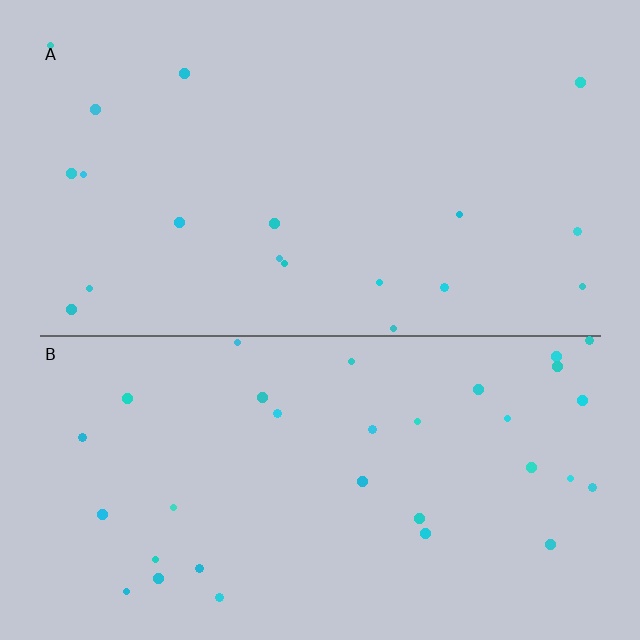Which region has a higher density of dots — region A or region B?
B (the bottom).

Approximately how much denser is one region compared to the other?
Approximately 1.7× — region B over region A.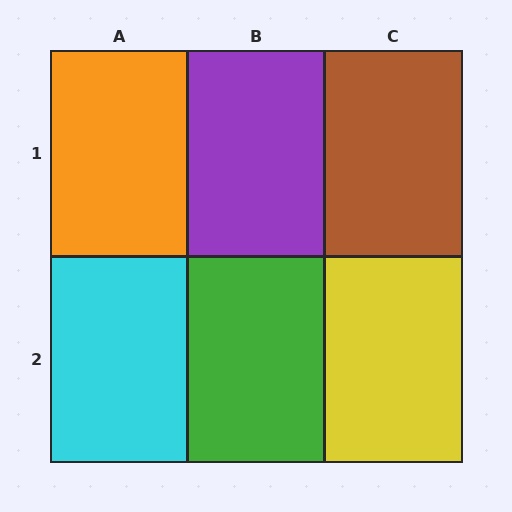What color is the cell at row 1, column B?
Purple.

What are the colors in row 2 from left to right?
Cyan, green, yellow.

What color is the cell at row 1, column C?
Brown.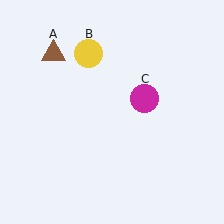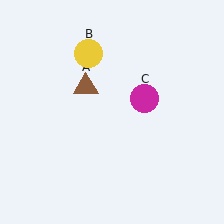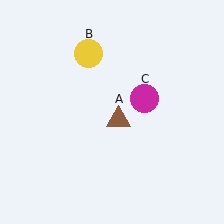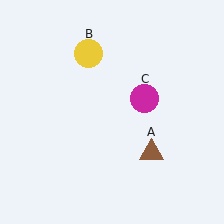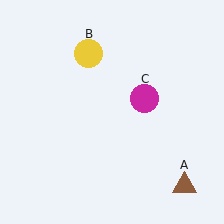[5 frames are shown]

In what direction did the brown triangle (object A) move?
The brown triangle (object A) moved down and to the right.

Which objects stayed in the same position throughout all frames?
Yellow circle (object B) and magenta circle (object C) remained stationary.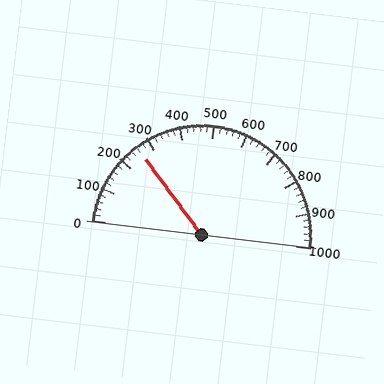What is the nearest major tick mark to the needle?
The nearest major tick mark is 300.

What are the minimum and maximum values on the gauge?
The gauge ranges from 0 to 1000.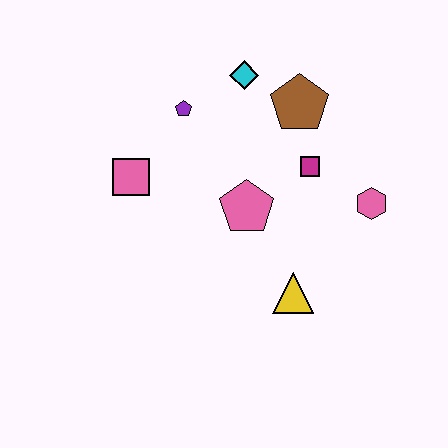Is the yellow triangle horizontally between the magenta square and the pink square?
Yes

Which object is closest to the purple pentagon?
The cyan diamond is closest to the purple pentagon.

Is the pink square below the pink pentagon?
No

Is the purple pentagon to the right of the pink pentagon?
No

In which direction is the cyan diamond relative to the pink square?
The cyan diamond is to the right of the pink square.